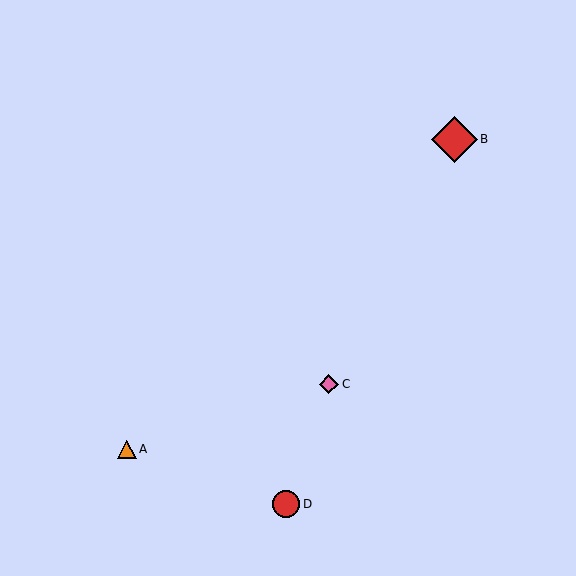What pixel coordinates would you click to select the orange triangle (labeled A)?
Click at (127, 449) to select the orange triangle A.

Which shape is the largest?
The red diamond (labeled B) is the largest.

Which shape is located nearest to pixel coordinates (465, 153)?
The red diamond (labeled B) at (454, 139) is nearest to that location.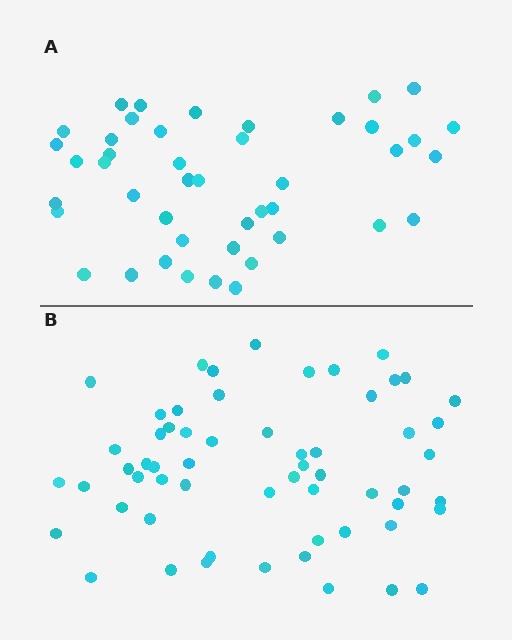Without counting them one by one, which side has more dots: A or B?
Region B (the bottom region) has more dots.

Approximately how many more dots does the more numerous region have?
Region B has approximately 15 more dots than region A.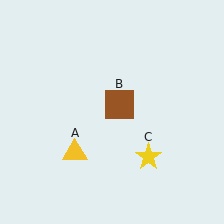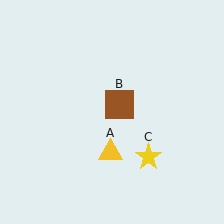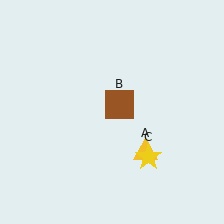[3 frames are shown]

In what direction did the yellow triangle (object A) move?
The yellow triangle (object A) moved right.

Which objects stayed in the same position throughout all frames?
Brown square (object B) and yellow star (object C) remained stationary.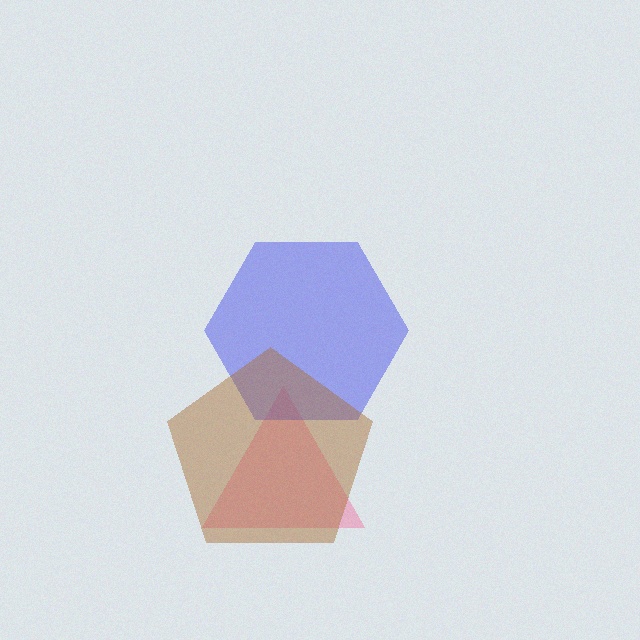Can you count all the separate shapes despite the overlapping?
Yes, there are 3 separate shapes.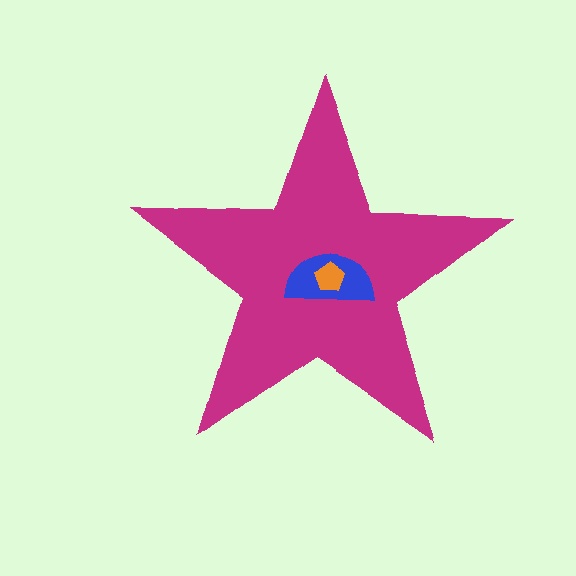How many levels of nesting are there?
3.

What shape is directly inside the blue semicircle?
The orange pentagon.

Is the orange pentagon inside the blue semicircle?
Yes.